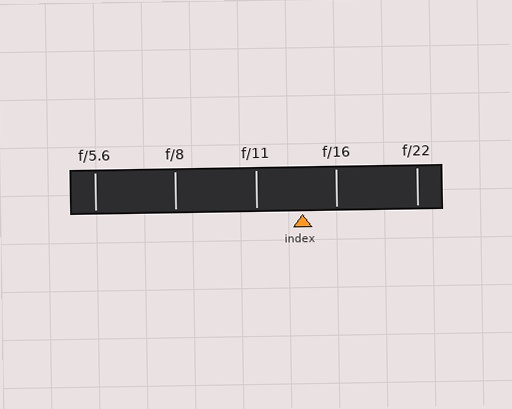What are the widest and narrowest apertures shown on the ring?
The widest aperture shown is f/5.6 and the narrowest is f/22.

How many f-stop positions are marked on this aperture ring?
There are 5 f-stop positions marked.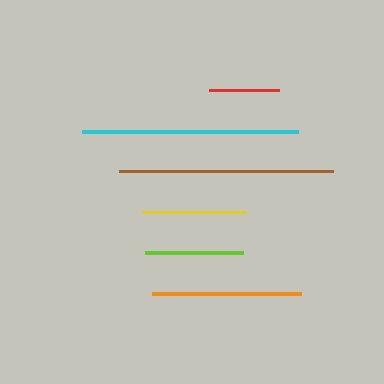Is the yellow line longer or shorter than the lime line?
The yellow line is longer than the lime line.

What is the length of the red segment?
The red segment is approximately 71 pixels long.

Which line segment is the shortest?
The red line is the shortest at approximately 71 pixels.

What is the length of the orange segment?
The orange segment is approximately 149 pixels long.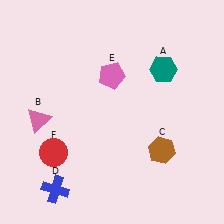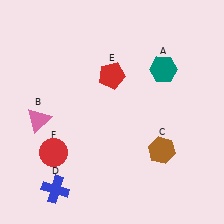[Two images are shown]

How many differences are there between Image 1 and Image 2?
There is 1 difference between the two images.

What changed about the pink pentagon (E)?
In Image 1, E is pink. In Image 2, it changed to red.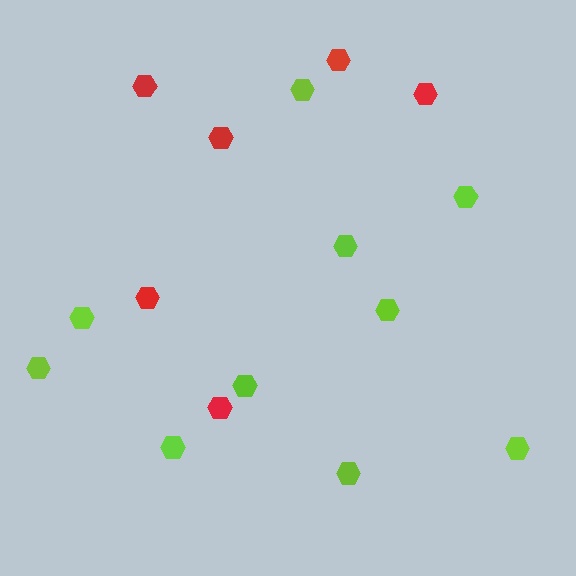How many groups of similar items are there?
There are 2 groups: one group of lime hexagons (10) and one group of red hexagons (6).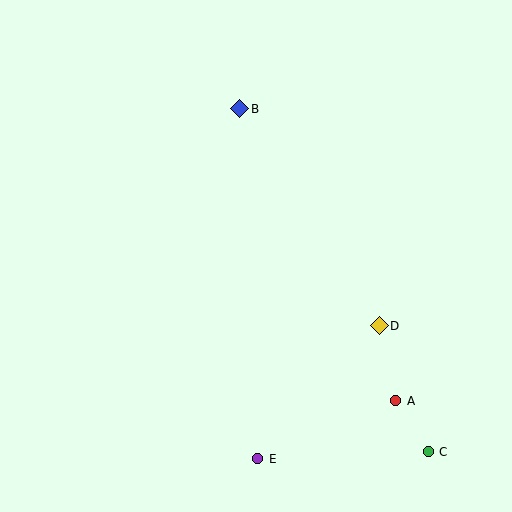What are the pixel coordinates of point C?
Point C is at (428, 452).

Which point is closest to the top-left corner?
Point B is closest to the top-left corner.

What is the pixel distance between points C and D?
The distance between C and D is 136 pixels.